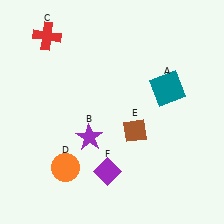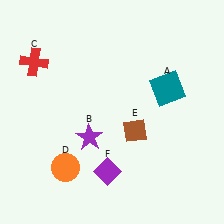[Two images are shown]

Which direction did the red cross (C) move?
The red cross (C) moved down.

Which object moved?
The red cross (C) moved down.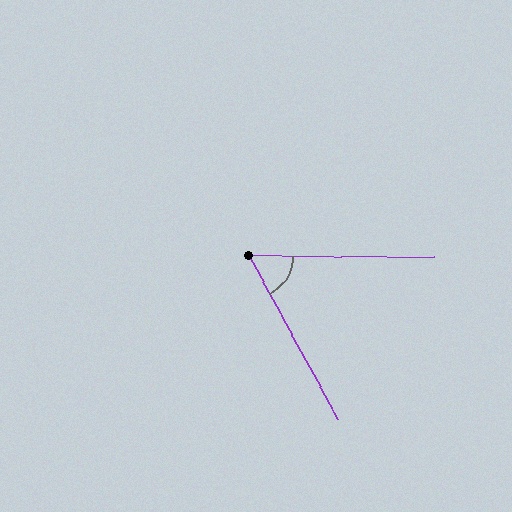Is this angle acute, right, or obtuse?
It is acute.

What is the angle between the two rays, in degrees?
Approximately 61 degrees.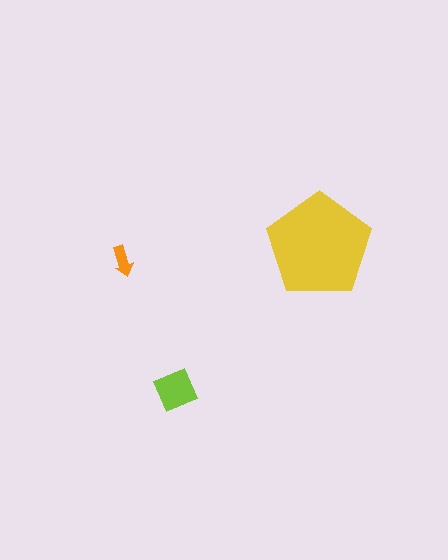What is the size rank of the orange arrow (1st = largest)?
3rd.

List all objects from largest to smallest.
The yellow pentagon, the lime square, the orange arrow.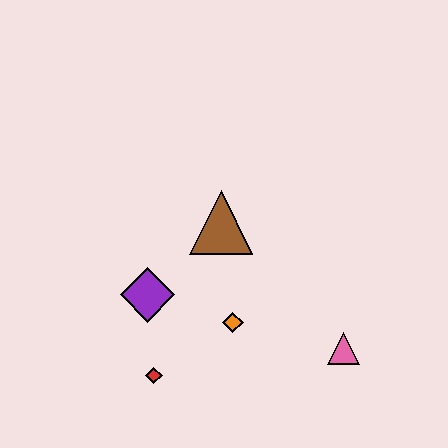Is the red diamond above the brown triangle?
No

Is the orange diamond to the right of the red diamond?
Yes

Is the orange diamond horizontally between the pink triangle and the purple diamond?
Yes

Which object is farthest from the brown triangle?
The pink triangle is farthest from the brown triangle.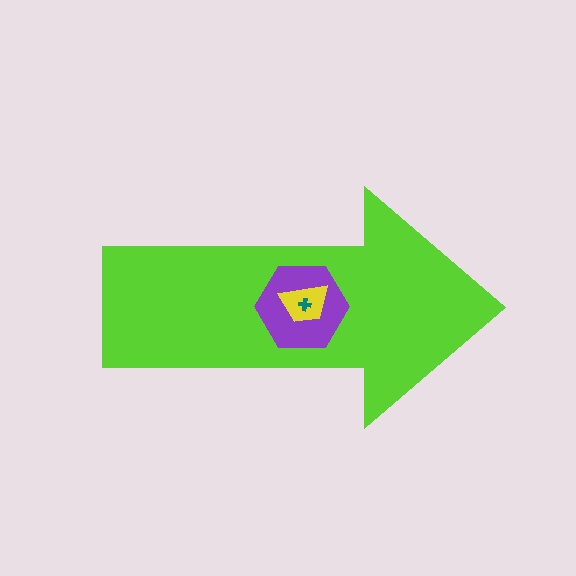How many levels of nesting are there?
4.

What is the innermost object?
The teal cross.